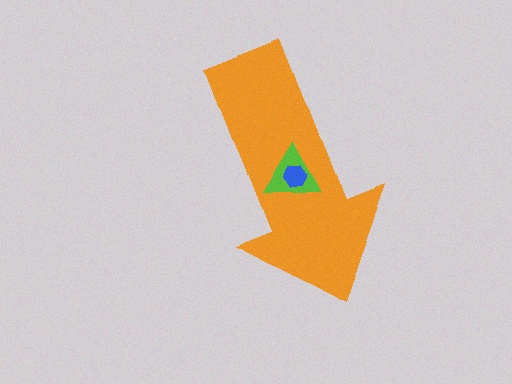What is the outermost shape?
The orange arrow.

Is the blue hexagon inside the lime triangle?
Yes.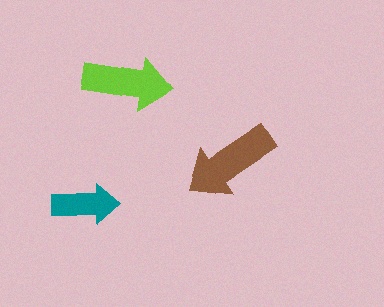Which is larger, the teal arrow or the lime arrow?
The lime one.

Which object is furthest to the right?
The brown arrow is rightmost.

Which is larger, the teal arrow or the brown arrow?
The brown one.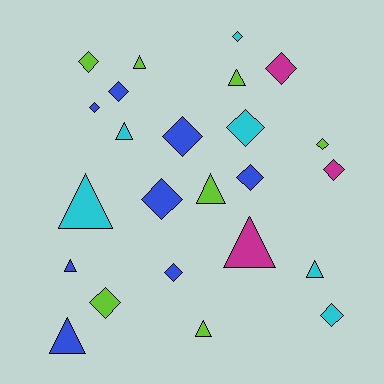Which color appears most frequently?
Blue, with 8 objects.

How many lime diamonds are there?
There are 3 lime diamonds.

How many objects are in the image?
There are 24 objects.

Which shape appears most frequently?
Diamond, with 14 objects.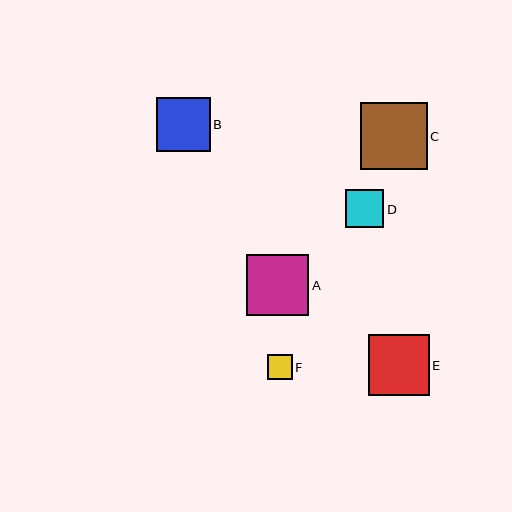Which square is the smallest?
Square F is the smallest with a size of approximately 25 pixels.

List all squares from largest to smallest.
From largest to smallest: C, A, E, B, D, F.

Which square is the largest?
Square C is the largest with a size of approximately 67 pixels.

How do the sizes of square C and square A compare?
Square C and square A are approximately the same size.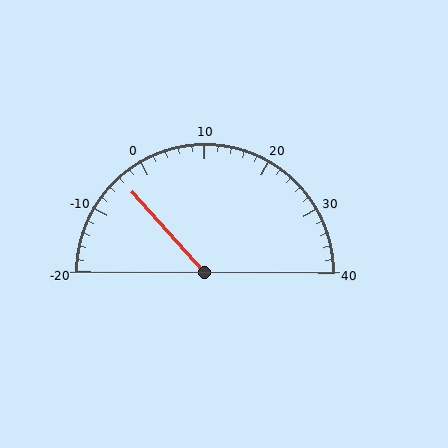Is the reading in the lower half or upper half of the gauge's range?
The reading is in the lower half of the range (-20 to 40).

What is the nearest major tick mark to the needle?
The nearest major tick mark is 0.